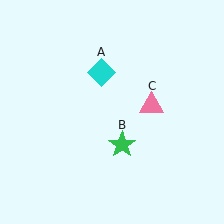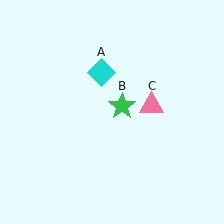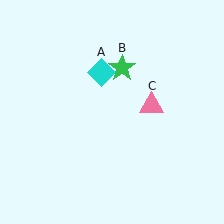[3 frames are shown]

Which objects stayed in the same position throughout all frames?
Cyan diamond (object A) and pink triangle (object C) remained stationary.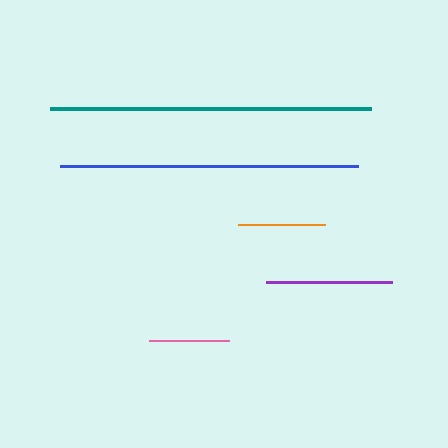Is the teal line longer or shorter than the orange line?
The teal line is longer than the orange line.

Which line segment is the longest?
The teal line is the longest at approximately 321 pixels.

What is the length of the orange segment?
The orange segment is approximately 87 pixels long.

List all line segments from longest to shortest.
From longest to shortest: teal, blue, purple, orange, pink.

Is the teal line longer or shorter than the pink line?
The teal line is longer than the pink line.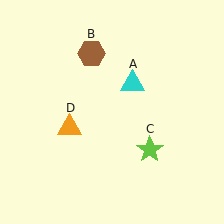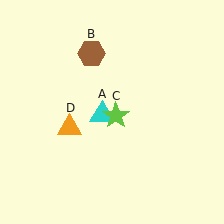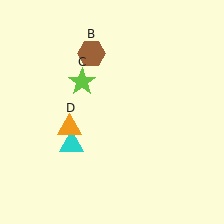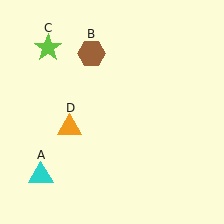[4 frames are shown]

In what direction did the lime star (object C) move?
The lime star (object C) moved up and to the left.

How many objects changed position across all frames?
2 objects changed position: cyan triangle (object A), lime star (object C).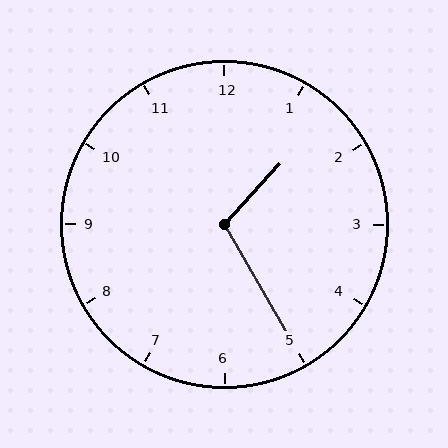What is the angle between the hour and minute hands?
Approximately 108 degrees.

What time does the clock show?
1:25.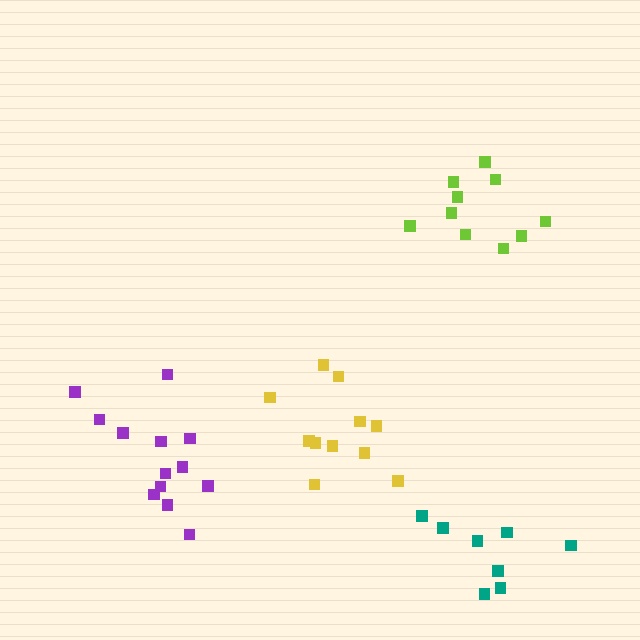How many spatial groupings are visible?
There are 4 spatial groupings.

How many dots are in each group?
Group 1: 13 dots, Group 2: 11 dots, Group 3: 10 dots, Group 4: 8 dots (42 total).